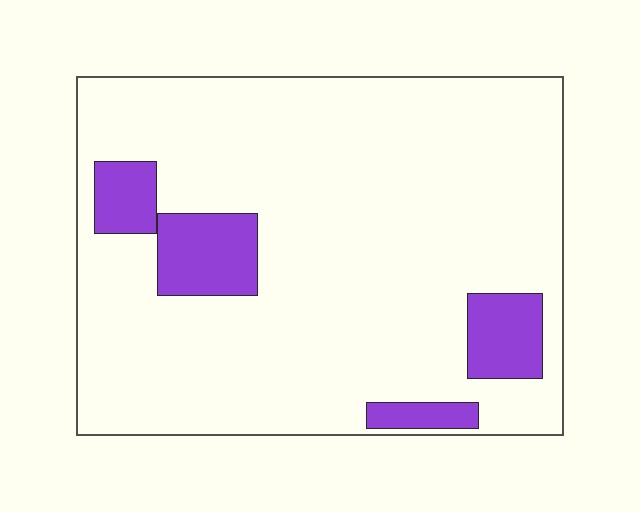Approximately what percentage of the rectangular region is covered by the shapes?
Approximately 15%.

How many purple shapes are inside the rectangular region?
4.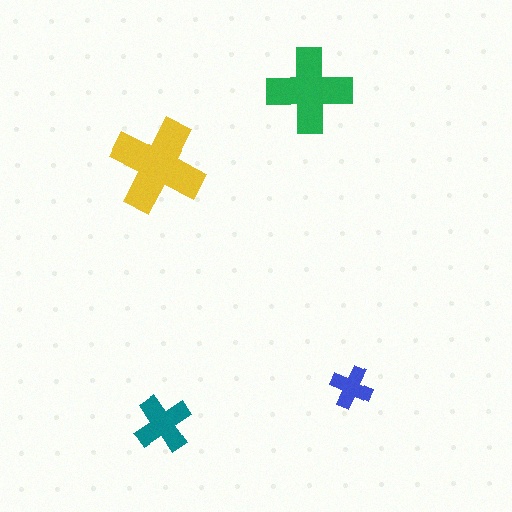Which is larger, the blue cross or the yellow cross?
The yellow one.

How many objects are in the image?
There are 4 objects in the image.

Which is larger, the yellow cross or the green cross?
The yellow one.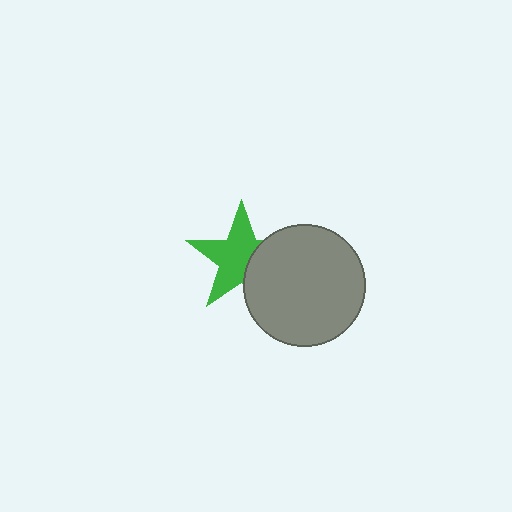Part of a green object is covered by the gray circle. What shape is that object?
It is a star.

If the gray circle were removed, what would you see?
You would see the complete green star.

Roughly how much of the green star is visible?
Most of it is visible (roughly 65%).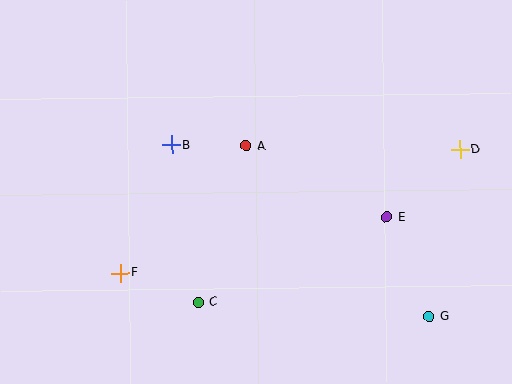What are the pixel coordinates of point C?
Point C is at (199, 302).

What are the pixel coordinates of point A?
Point A is at (246, 146).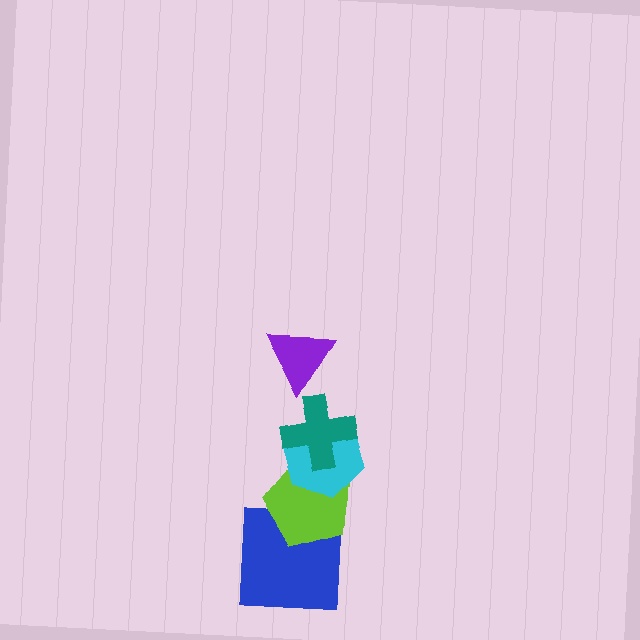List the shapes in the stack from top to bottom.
From top to bottom: the purple triangle, the teal cross, the cyan hexagon, the lime pentagon, the blue square.